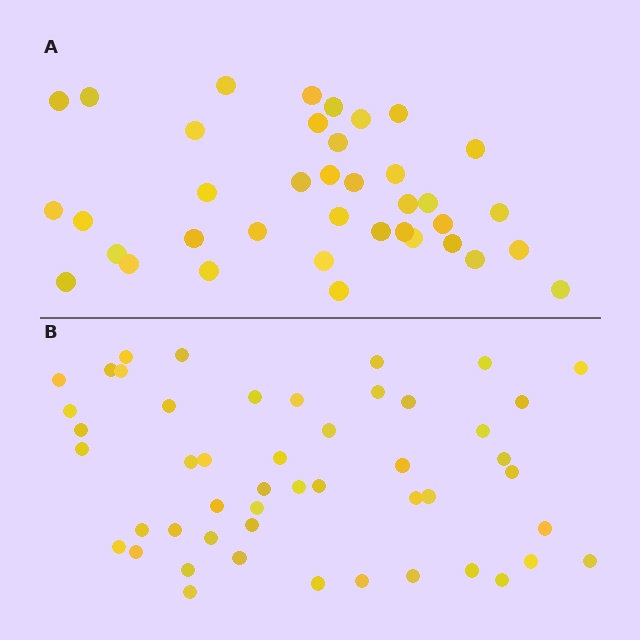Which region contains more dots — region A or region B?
Region B (the bottom region) has more dots.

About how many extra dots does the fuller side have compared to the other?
Region B has roughly 12 or so more dots than region A.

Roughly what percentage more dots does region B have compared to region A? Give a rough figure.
About 30% more.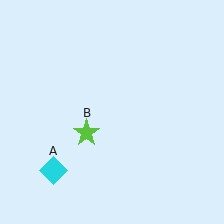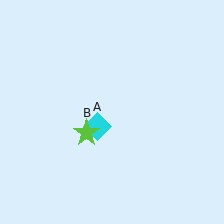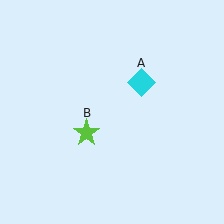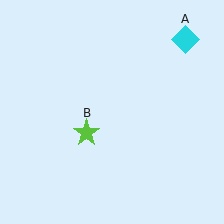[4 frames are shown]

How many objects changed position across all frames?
1 object changed position: cyan diamond (object A).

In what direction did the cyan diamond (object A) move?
The cyan diamond (object A) moved up and to the right.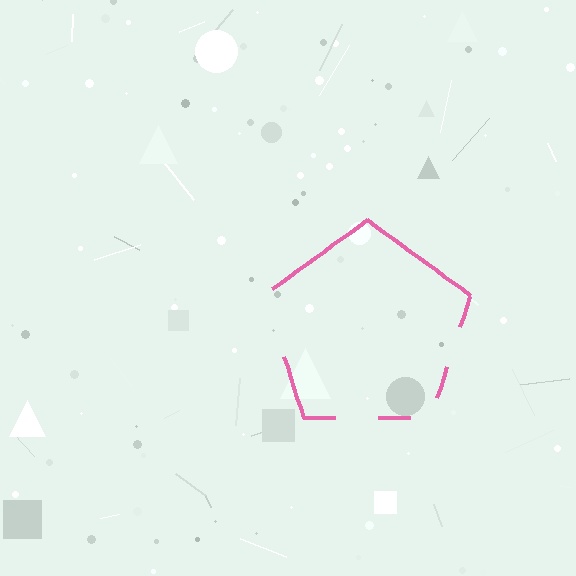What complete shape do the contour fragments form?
The contour fragments form a pentagon.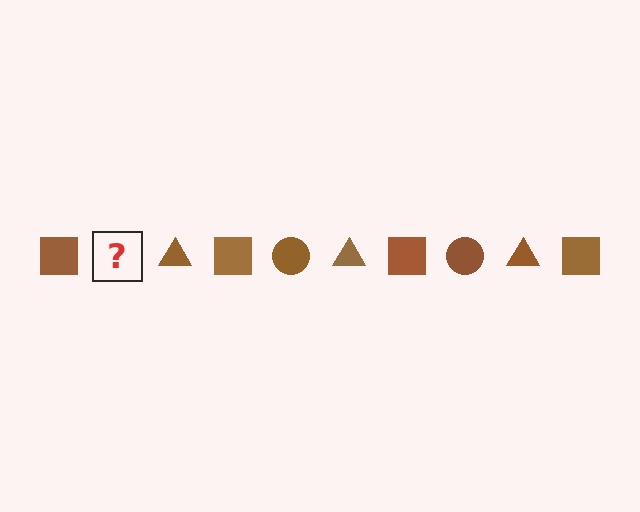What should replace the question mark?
The question mark should be replaced with a brown circle.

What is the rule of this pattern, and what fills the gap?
The rule is that the pattern cycles through square, circle, triangle shapes in brown. The gap should be filled with a brown circle.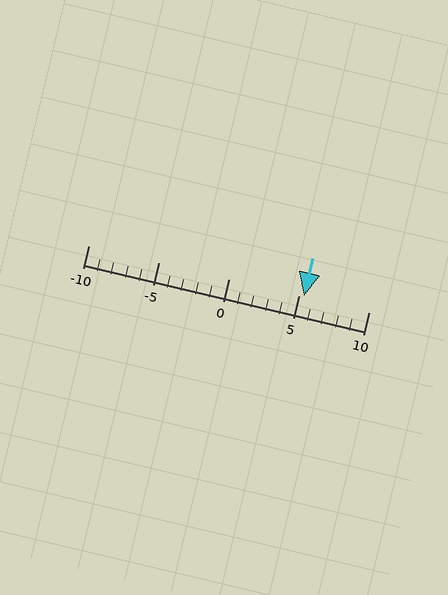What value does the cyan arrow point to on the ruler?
The cyan arrow points to approximately 5.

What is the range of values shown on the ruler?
The ruler shows values from -10 to 10.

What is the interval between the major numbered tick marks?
The major tick marks are spaced 5 units apart.